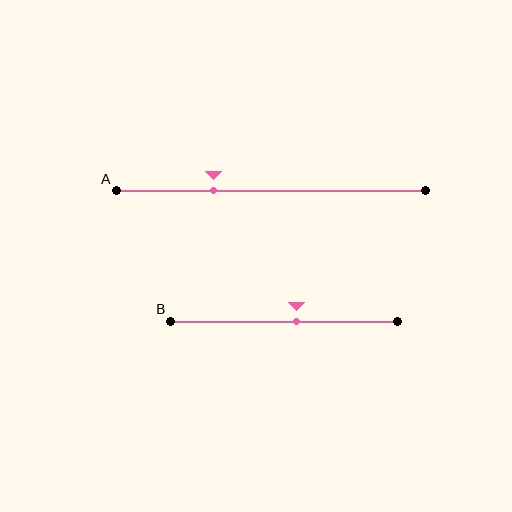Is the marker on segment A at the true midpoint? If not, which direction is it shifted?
No, the marker on segment A is shifted to the left by about 19% of the segment length.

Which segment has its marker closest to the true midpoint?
Segment B has its marker closest to the true midpoint.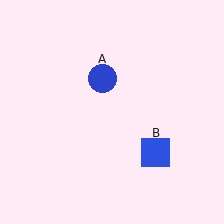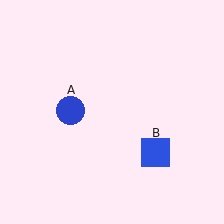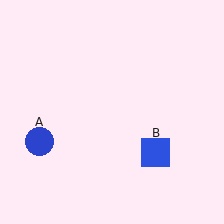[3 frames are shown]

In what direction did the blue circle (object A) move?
The blue circle (object A) moved down and to the left.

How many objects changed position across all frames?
1 object changed position: blue circle (object A).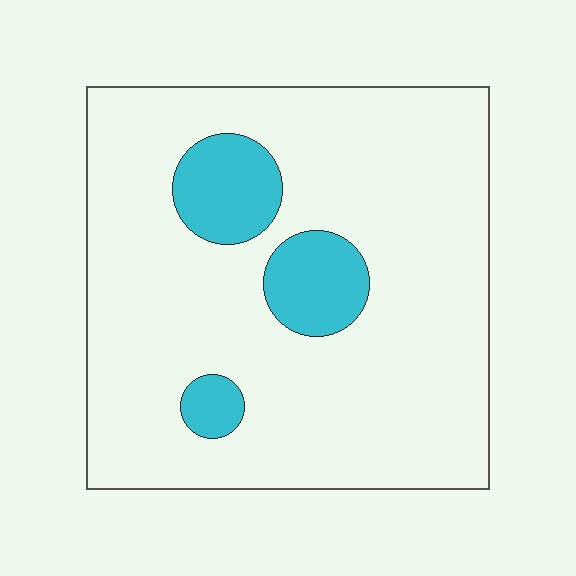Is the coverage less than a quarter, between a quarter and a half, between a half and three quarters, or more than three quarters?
Less than a quarter.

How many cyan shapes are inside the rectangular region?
3.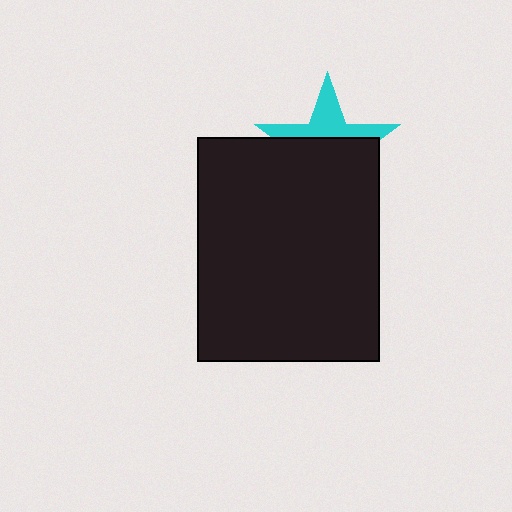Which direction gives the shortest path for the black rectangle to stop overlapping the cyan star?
Moving down gives the shortest separation.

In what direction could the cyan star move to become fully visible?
The cyan star could move up. That would shift it out from behind the black rectangle entirely.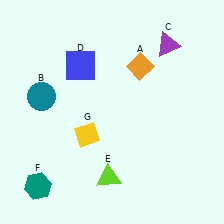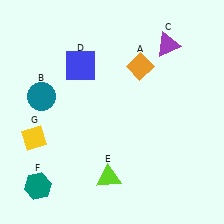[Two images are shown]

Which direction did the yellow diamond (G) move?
The yellow diamond (G) moved left.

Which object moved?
The yellow diamond (G) moved left.